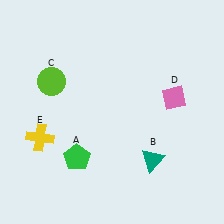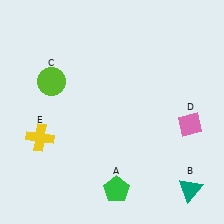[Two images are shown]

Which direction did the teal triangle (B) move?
The teal triangle (B) moved right.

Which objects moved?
The objects that moved are: the green pentagon (A), the teal triangle (B), the pink diamond (D).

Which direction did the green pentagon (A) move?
The green pentagon (A) moved right.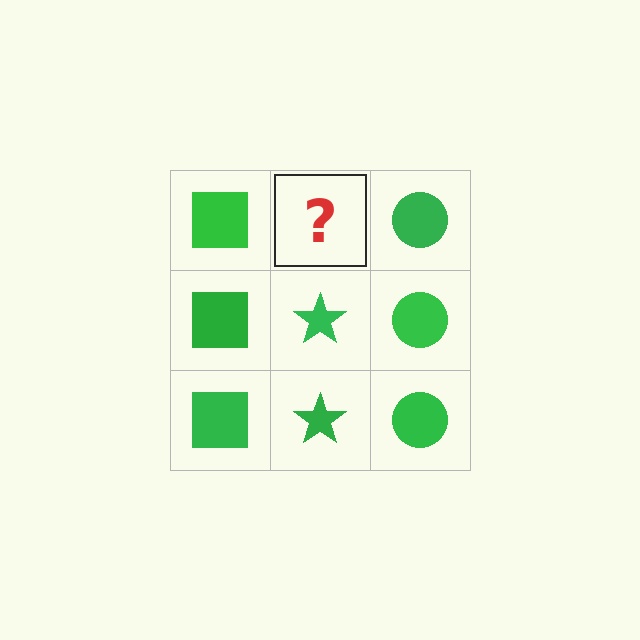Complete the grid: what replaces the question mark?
The question mark should be replaced with a green star.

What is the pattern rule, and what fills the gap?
The rule is that each column has a consistent shape. The gap should be filled with a green star.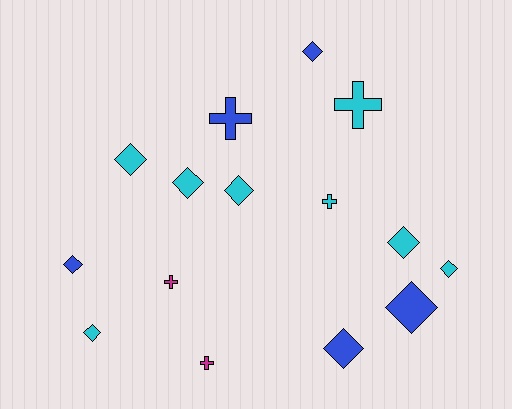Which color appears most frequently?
Cyan, with 8 objects.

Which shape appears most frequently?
Diamond, with 10 objects.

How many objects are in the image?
There are 15 objects.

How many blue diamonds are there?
There are 4 blue diamonds.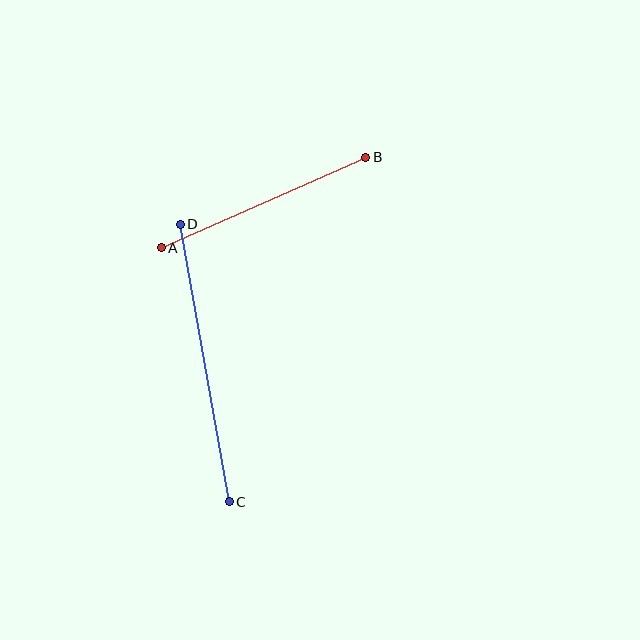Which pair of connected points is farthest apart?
Points C and D are farthest apart.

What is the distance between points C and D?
The distance is approximately 282 pixels.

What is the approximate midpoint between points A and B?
The midpoint is at approximately (263, 203) pixels.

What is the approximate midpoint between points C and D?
The midpoint is at approximately (205, 363) pixels.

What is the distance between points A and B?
The distance is approximately 224 pixels.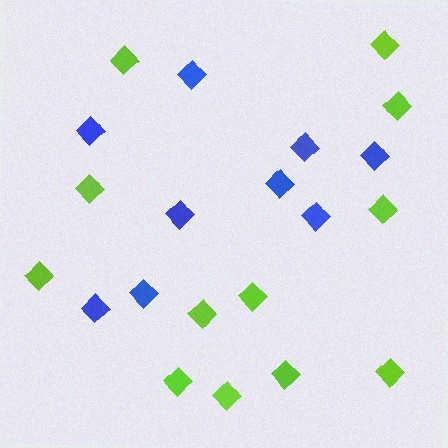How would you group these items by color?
There are 2 groups: one group of lime diamonds (12) and one group of blue diamonds (9).